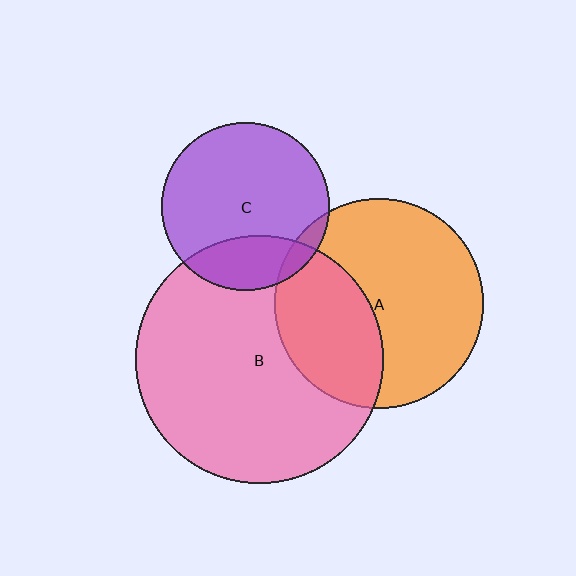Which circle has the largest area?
Circle B (pink).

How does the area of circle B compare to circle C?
Approximately 2.2 times.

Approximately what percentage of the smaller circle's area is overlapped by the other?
Approximately 25%.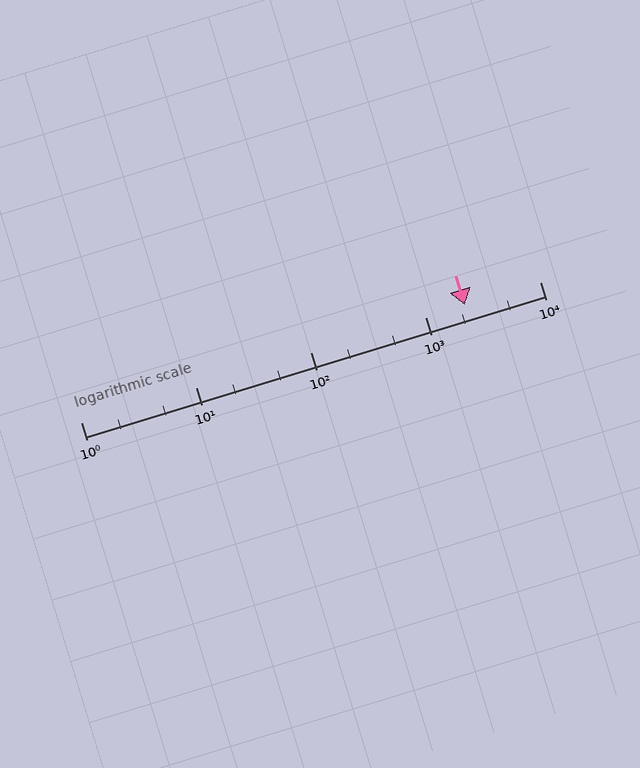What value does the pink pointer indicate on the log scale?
The pointer indicates approximately 2200.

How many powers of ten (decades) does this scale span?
The scale spans 4 decades, from 1 to 10000.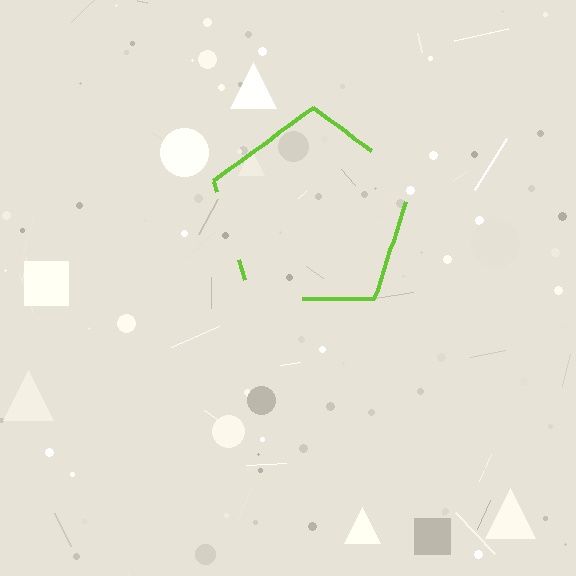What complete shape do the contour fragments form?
The contour fragments form a pentagon.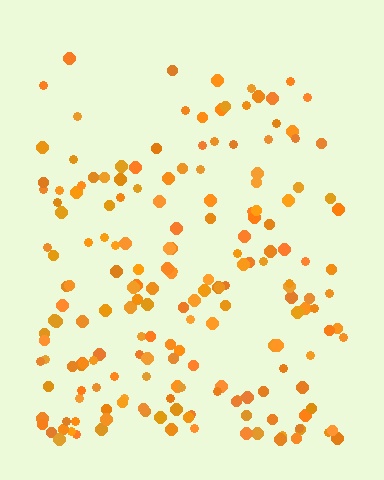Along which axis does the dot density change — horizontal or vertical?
Vertical.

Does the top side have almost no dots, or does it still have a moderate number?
Still a moderate number, just noticeably fewer than the bottom.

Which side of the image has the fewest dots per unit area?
The top.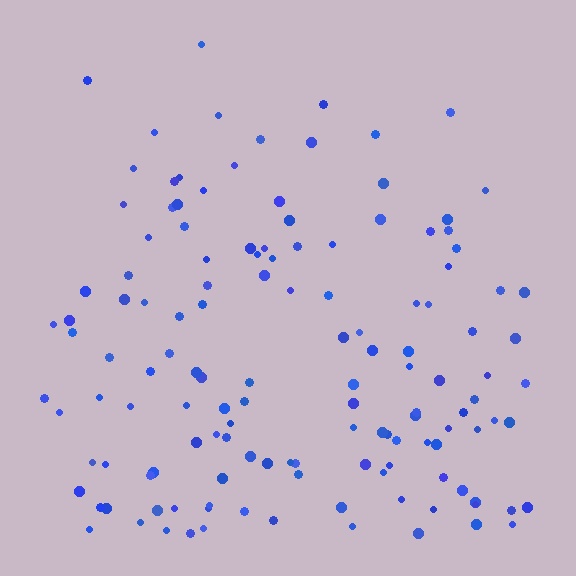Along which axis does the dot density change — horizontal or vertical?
Vertical.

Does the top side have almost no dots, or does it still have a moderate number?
Still a moderate number, just noticeably fewer than the bottom.